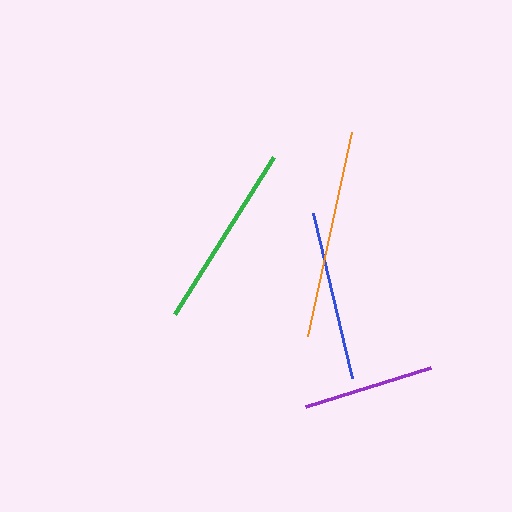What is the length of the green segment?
The green segment is approximately 186 pixels long.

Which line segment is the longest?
The orange line is the longest at approximately 209 pixels.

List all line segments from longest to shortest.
From longest to shortest: orange, green, blue, purple.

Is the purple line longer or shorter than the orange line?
The orange line is longer than the purple line.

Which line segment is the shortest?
The purple line is the shortest at approximately 132 pixels.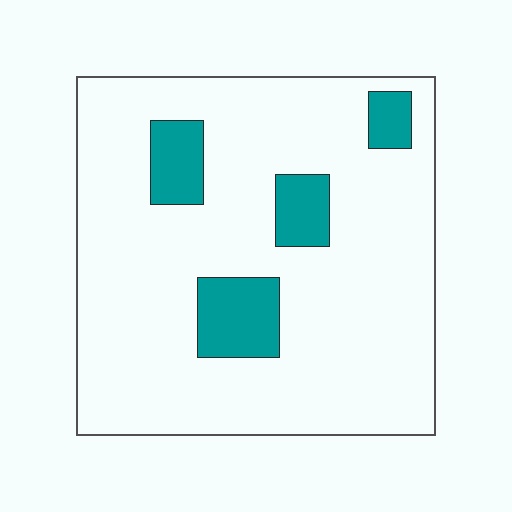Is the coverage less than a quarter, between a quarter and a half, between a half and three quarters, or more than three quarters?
Less than a quarter.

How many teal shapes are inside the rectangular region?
4.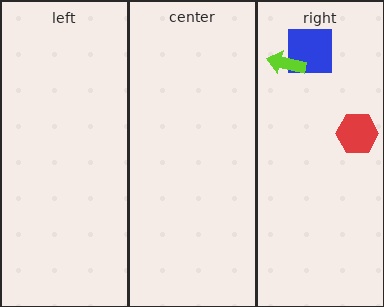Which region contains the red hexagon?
The right region.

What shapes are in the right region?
The blue square, the red hexagon, the lime arrow.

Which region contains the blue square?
The right region.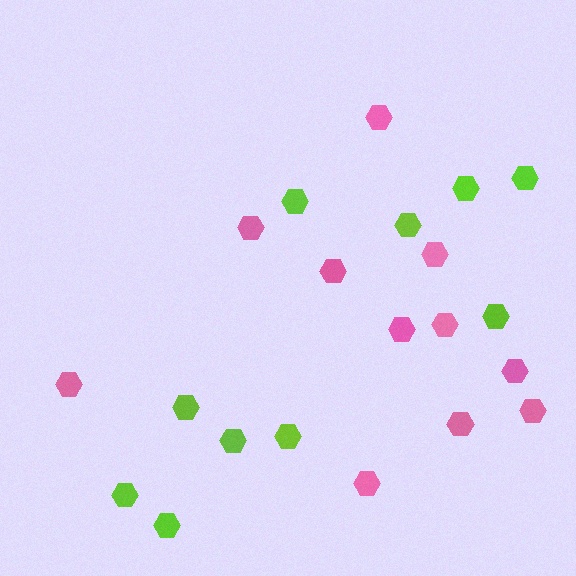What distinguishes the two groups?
There are 2 groups: one group of pink hexagons (11) and one group of lime hexagons (10).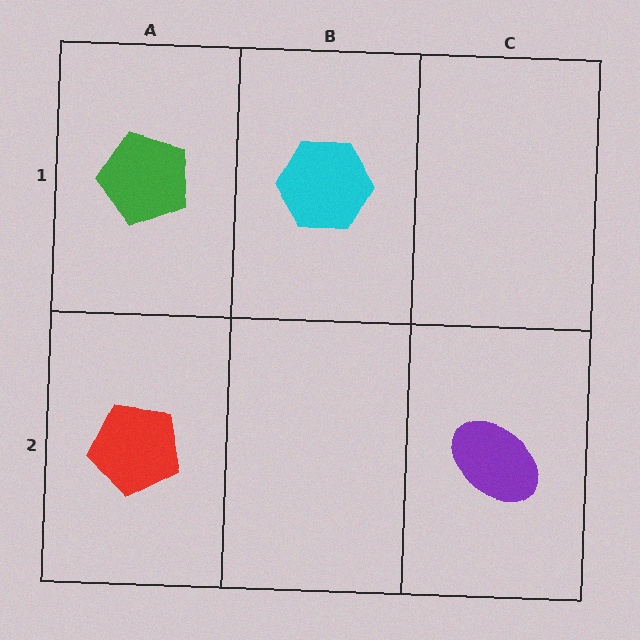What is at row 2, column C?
A purple ellipse.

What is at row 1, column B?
A cyan hexagon.